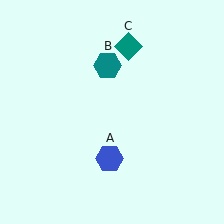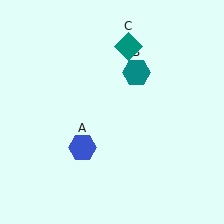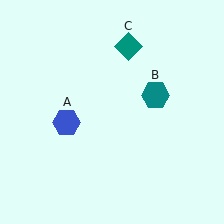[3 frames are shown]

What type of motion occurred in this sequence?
The blue hexagon (object A), teal hexagon (object B) rotated clockwise around the center of the scene.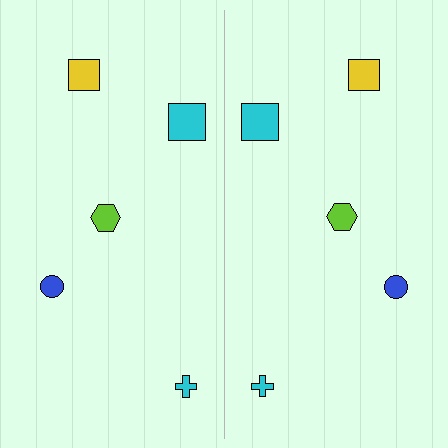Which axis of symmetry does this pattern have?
The pattern has a vertical axis of symmetry running through the center of the image.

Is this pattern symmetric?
Yes, this pattern has bilateral (reflection) symmetry.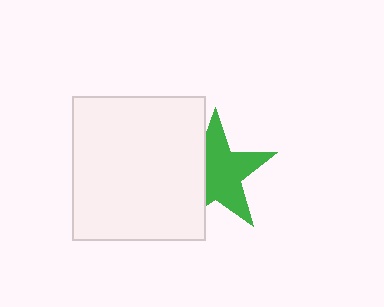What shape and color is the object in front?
The object in front is a white rectangle.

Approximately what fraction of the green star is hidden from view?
Roughly 35% of the green star is hidden behind the white rectangle.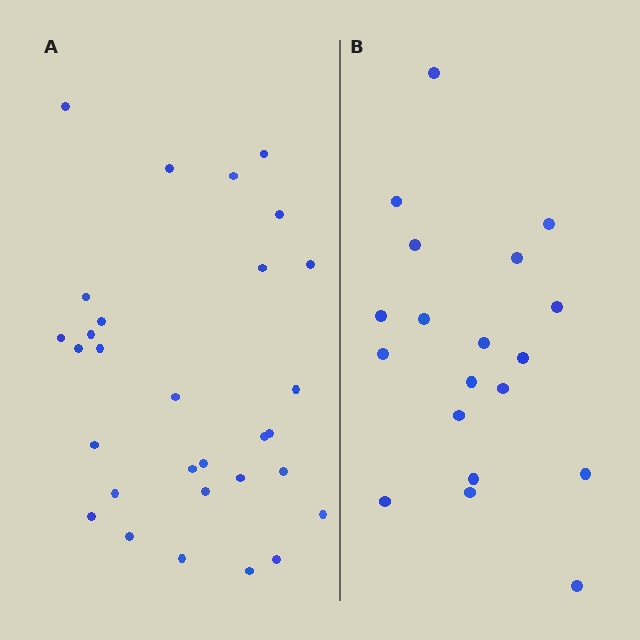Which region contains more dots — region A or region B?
Region A (the left region) has more dots.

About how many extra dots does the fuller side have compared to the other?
Region A has roughly 12 or so more dots than region B.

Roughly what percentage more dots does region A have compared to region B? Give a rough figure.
About 60% more.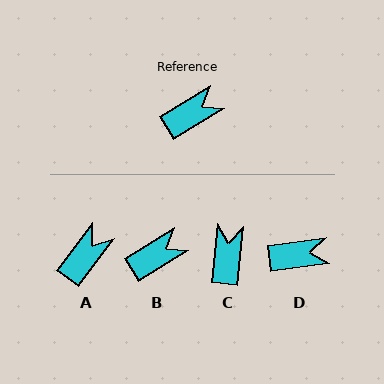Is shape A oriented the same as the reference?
No, it is off by about 21 degrees.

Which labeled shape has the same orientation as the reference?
B.